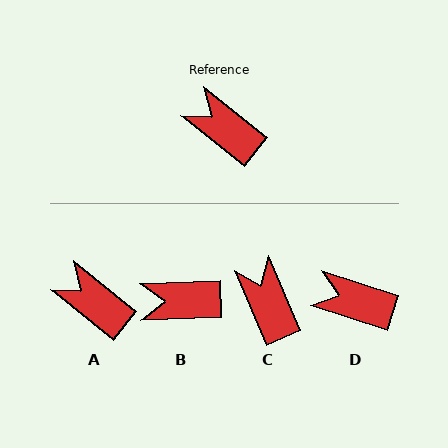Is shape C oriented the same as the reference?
No, it is off by about 28 degrees.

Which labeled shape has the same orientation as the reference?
A.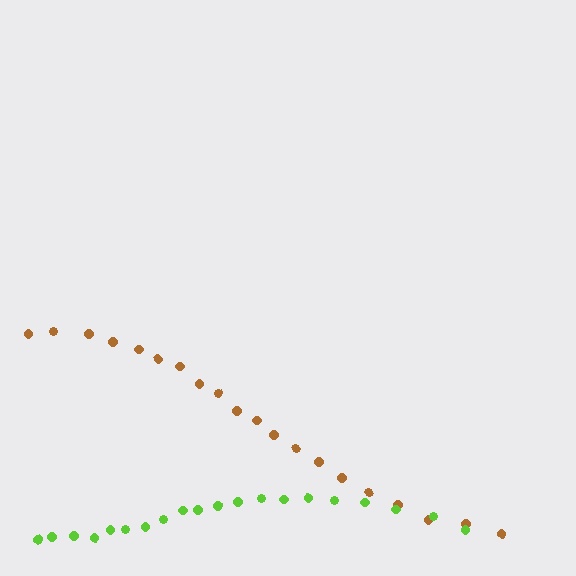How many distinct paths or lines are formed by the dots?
There are 2 distinct paths.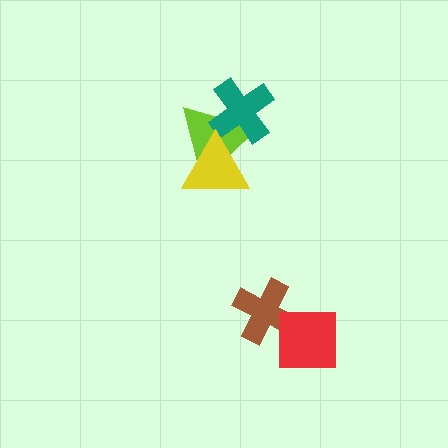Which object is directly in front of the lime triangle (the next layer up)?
The teal cross is directly in front of the lime triangle.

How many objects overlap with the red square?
1 object overlaps with the red square.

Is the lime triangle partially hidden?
Yes, it is partially covered by another shape.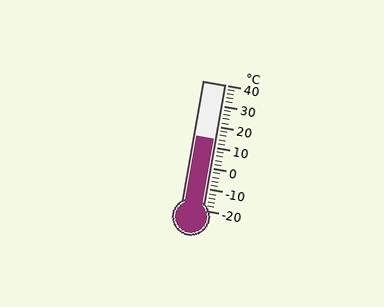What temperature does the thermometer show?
The thermometer shows approximately 14°C.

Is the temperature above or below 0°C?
The temperature is above 0°C.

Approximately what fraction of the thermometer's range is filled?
The thermometer is filled to approximately 55% of its range.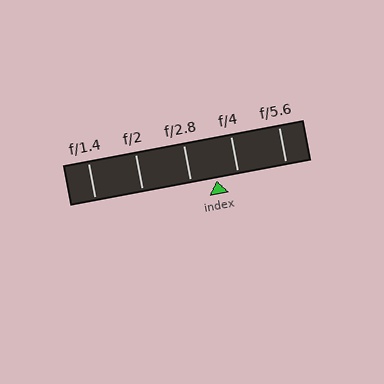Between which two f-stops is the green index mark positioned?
The index mark is between f/2.8 and f/4.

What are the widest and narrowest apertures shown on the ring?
The widest aperture shown is f/1.4 and the narrowest is f/5.6.